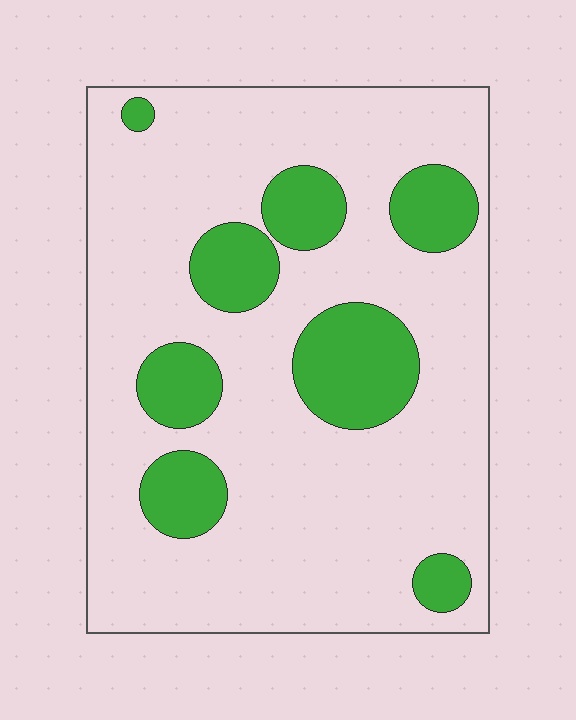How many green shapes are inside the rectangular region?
8.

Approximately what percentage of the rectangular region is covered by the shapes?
Approximately 20%.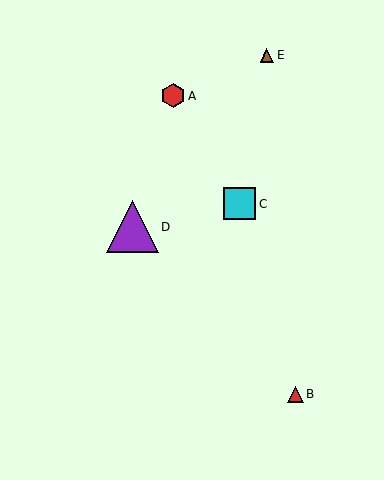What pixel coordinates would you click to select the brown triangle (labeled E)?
Click at (267, 55) to select the brown triangle E.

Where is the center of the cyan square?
The center of the cyan square is at (240, 204).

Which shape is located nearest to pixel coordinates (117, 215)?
The purple triangle (labeled D) at (132, 227) is nearest to that location.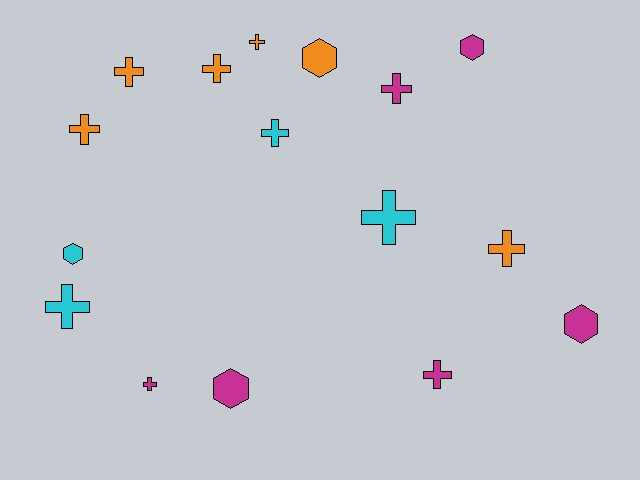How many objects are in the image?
There are 16 objects.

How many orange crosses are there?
There are 5 orange crosses.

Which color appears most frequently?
Magenta, with 6 objects.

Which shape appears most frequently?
Cross, with 11 objects.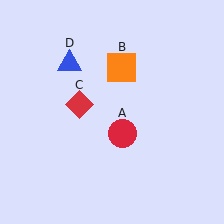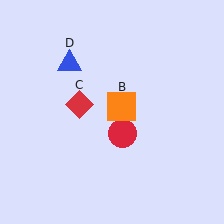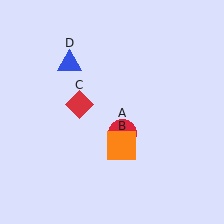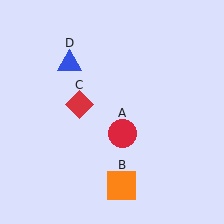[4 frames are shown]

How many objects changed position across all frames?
1 object changed position: orange square (object B).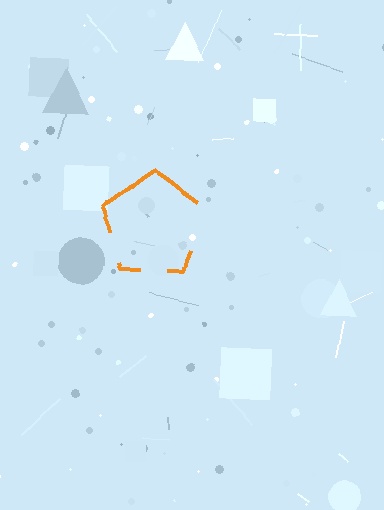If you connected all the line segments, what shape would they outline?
They would outline a pentagon.